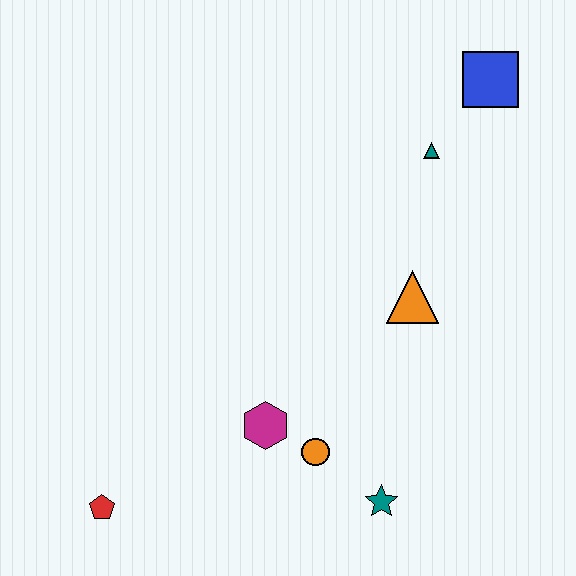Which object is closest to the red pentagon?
The magenta hexagon is closest to the red pentagon.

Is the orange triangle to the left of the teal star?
No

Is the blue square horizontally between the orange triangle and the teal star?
No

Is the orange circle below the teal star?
No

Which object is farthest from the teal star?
The blue square is farthest from the teal star.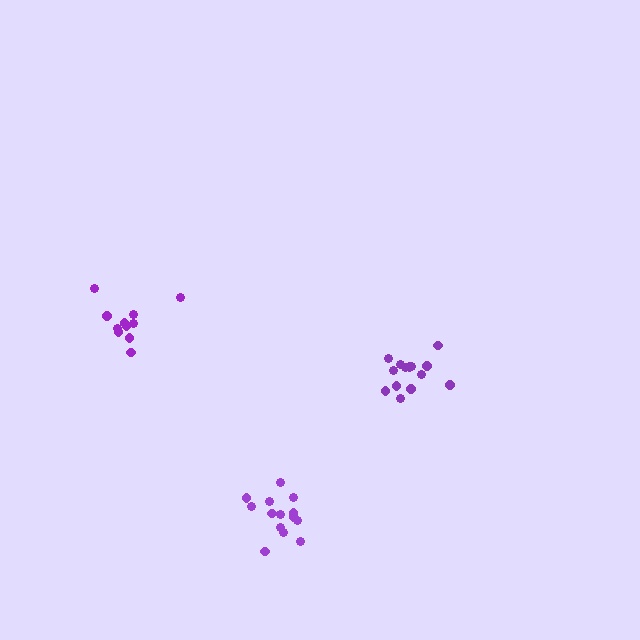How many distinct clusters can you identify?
There are 3 distinct clusters.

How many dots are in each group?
Group 1: 11 dots, Group 2: 14 dots, Group 3: 14 dots (39 total).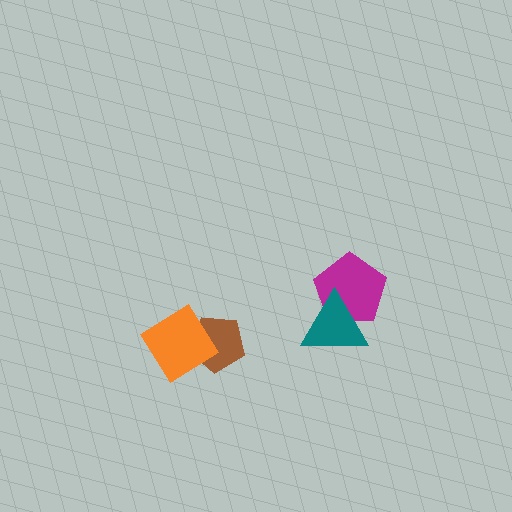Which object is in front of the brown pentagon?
The orange diamond is in front of the brown pentagon.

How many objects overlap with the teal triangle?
1 object overlaps with the teal triangle.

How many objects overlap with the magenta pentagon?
1 object overlaps with the magenta pentagon.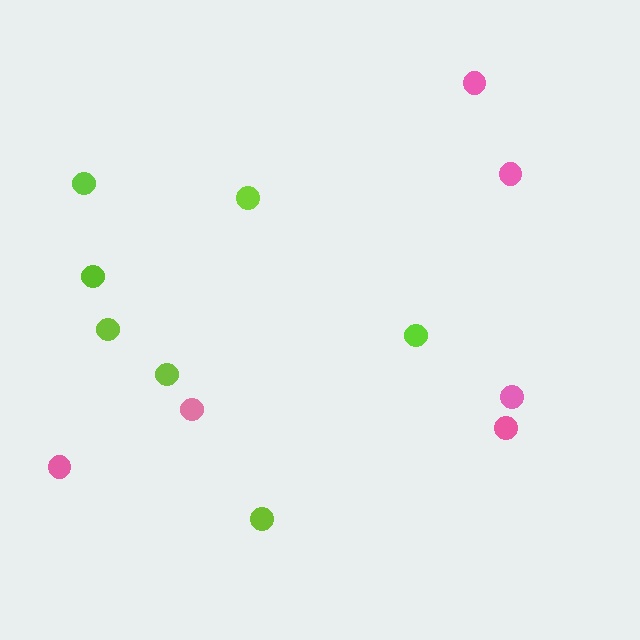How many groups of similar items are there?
There are 2 groups: one group of pink circles (6) and one group of lime circles (7).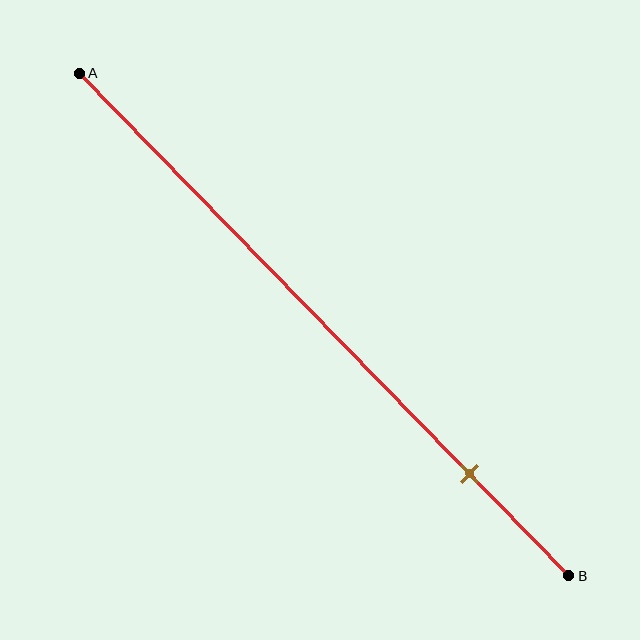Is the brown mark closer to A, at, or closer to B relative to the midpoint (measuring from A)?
The brown mark is closer to point B than the midpoint of segment AB.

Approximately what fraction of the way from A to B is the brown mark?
The brown mark is approximately 80% of the way from A to B.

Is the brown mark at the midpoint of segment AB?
No, the mark is at about 80% from A, not at the 50% midpoint.